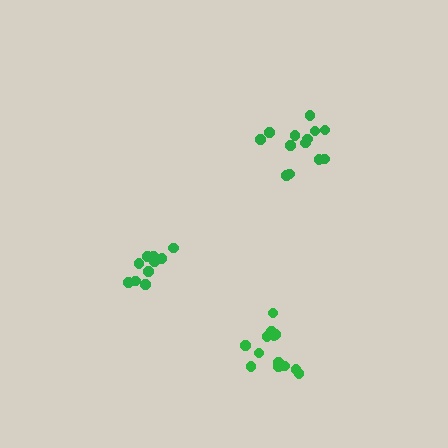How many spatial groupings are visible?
There are 3 spatial groupings.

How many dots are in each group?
Group 1: 13 dots, Group 2: 10 dots, Group 3: 13 dots (36 total).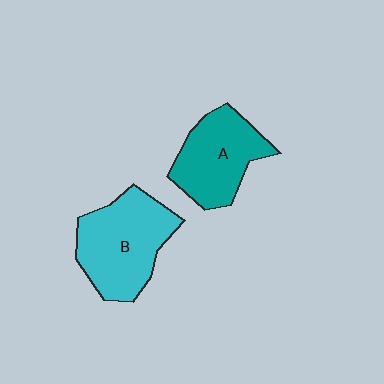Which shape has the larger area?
Shape B (cyan).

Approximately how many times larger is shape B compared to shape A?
Approximately 1.2 times.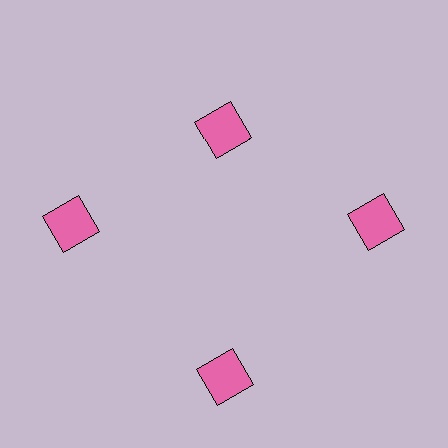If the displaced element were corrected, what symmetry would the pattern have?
It would have 4-fold rotational symmetry — the pattern would map onto itself every 90 degrees.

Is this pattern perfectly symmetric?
No. The 4 pink squares are arranged in a ring, but one element near the 12 o'clock position is pulled inward toward the center, breaking the 4-fold rotational symmetry.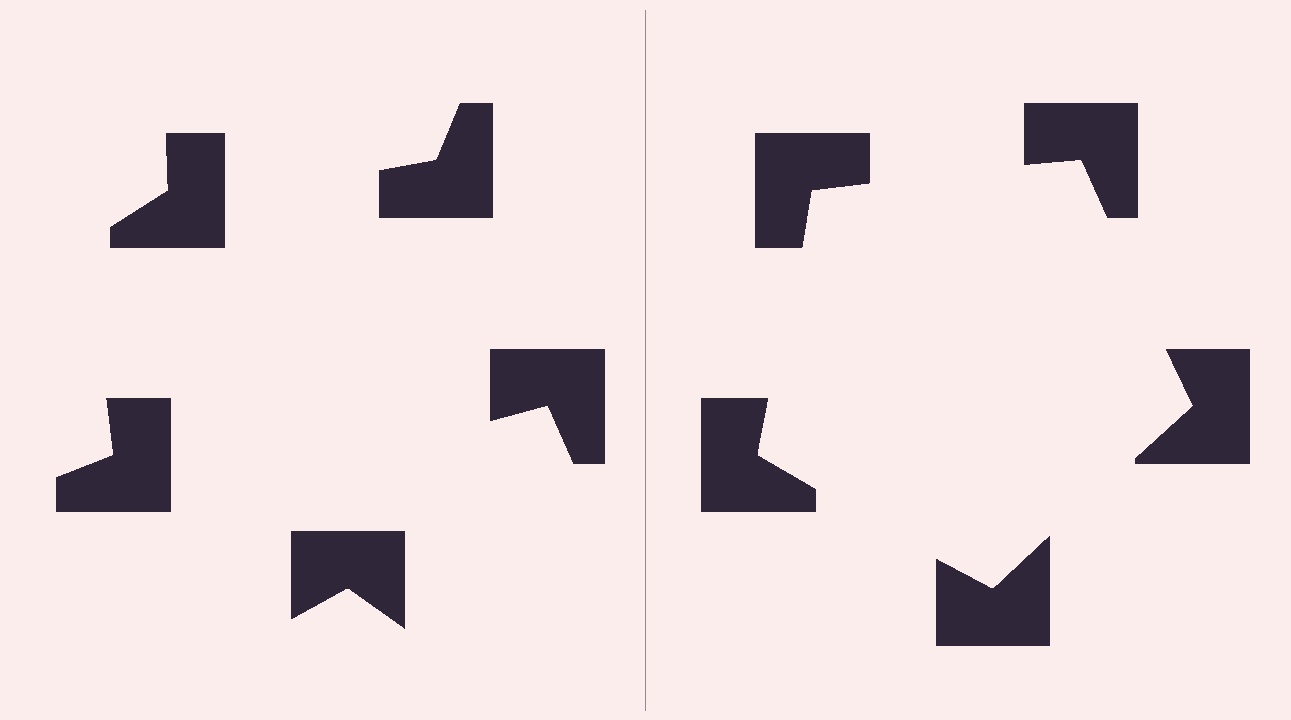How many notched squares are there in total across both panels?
10 — 5 on each side.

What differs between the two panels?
The notched squares are positioned identically on both sides; only the wedge orientations differ. On the right they align to a pentagon; on the left they are misaligned.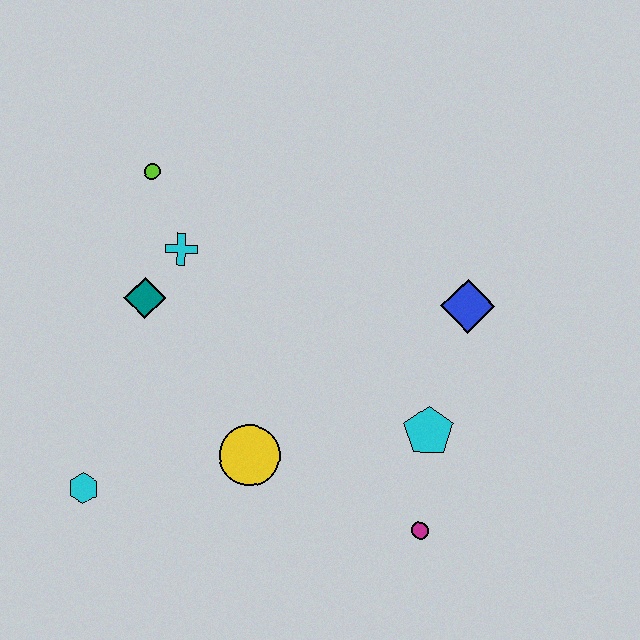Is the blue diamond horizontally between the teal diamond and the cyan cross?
No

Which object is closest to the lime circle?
The cyan cross is closest to the lime circle.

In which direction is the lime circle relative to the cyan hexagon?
The lime circle is above the cyan hexagon.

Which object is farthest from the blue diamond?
The cyan hexagon is farthest from the blue diamond.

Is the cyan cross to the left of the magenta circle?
Yes